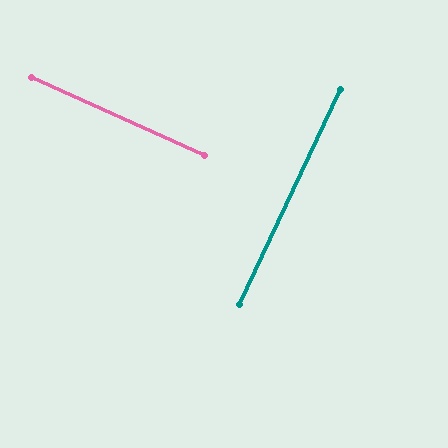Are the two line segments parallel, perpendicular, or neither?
Perpendicular — they meet at approximately 89°.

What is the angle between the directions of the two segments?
Approximately 89 degrees.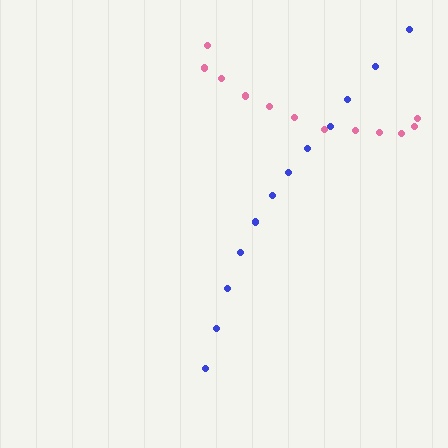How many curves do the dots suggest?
There are 2 distinct paths.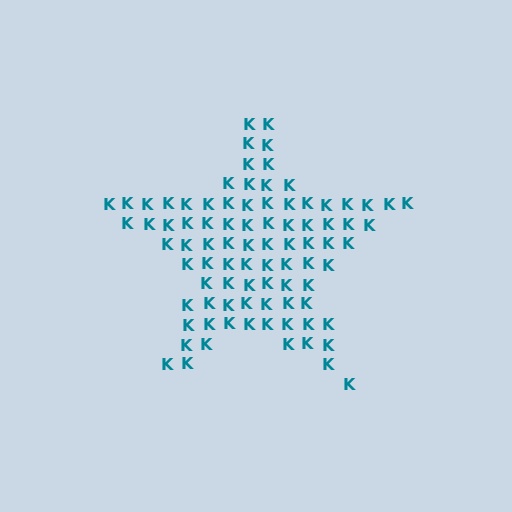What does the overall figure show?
The overall figure shows a star.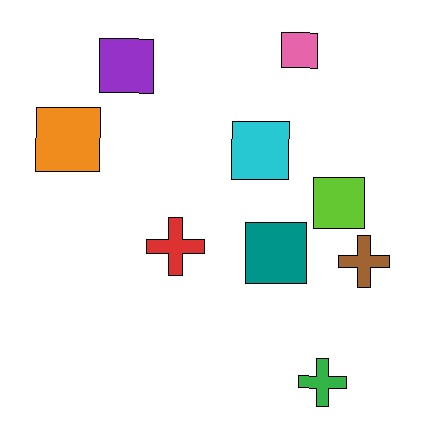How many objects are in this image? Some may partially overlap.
There are 9 objects.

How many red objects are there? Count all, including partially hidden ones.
There is 1 red object.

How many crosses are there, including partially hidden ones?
There are 3 crosses.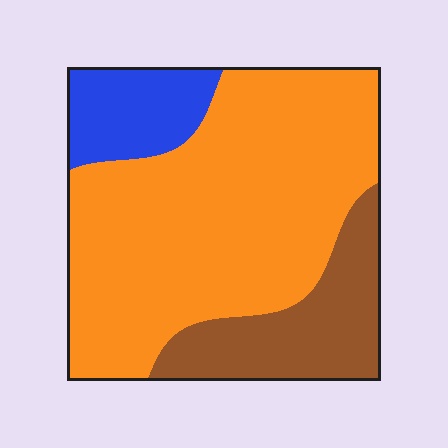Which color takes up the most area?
Orange, at roughly 65%.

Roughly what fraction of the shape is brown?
Brown takes up about one fifth (1/5) of the shape.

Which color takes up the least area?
Blue, at roughly 15%.